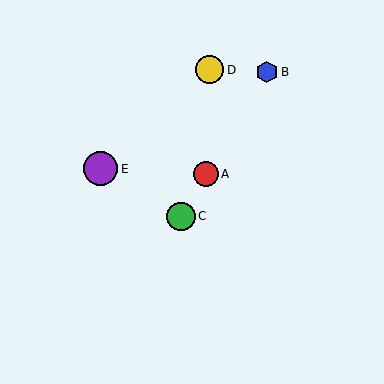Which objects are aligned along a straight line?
Objects A, B, C are aligned along a straight line.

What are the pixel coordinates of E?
Object E is at (101, 169).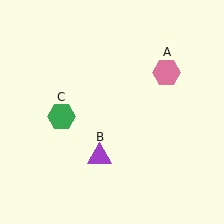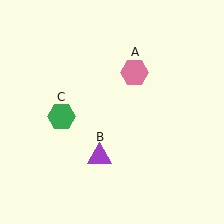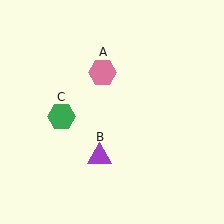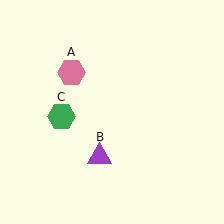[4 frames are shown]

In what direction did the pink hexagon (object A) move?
The pink hexagon (object A) moved left.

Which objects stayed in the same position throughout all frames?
Purple triangle (object B) and green hexagon (object C) remained stationary.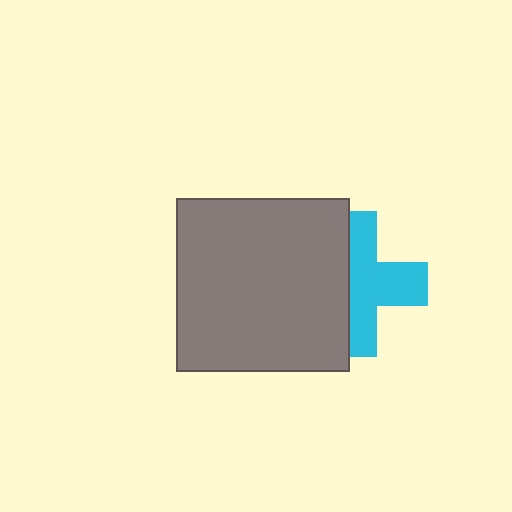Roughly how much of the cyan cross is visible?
About half of it is visible (roughly 57%).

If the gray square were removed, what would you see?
You would see the complete cyan cross.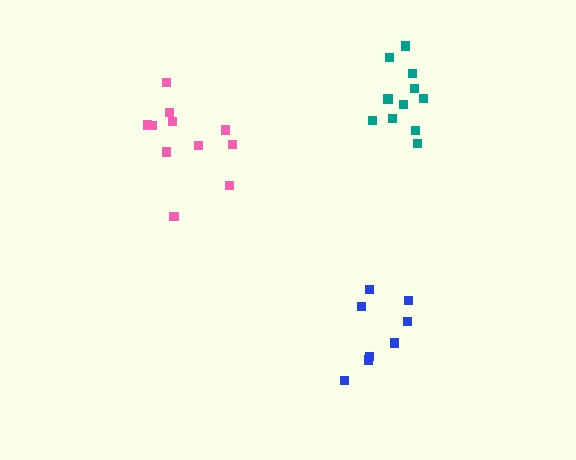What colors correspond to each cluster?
The clusters are colored: pink, blue, teal.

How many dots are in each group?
Group 1: 11 dots, Group 2: 8 dots, Group 3: 11 dots (30 total).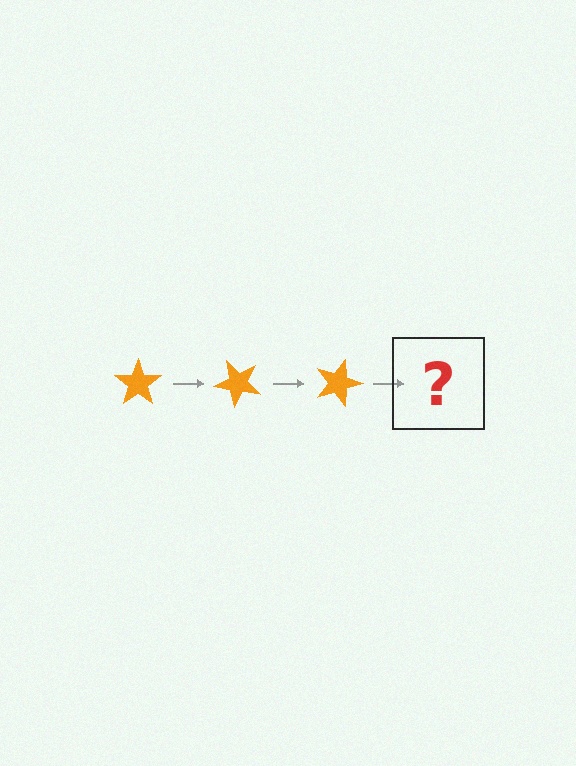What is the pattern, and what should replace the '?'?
The pattern is that the star rotates 45 degrees each step. The '?' should be an orange star rotated 135 degrees.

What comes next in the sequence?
The next element should be an orange star rotated 135 degrees.